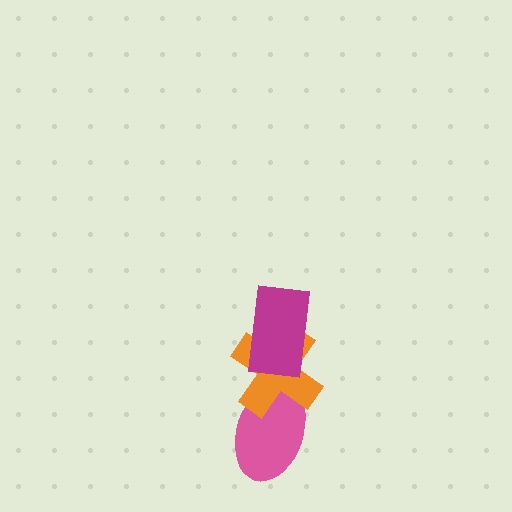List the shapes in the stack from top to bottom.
From top to bottom: the magenta rectangle, the orange cross, the pink ellipse.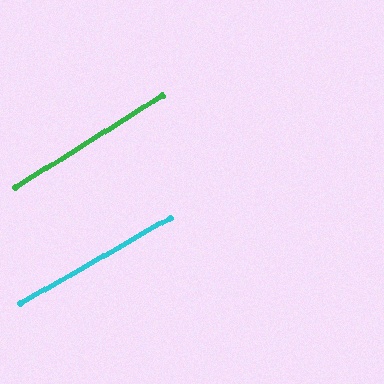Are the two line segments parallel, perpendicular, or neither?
Parallel — their directions differ by only 2.0°.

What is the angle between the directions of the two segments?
Approximately 2 degrees.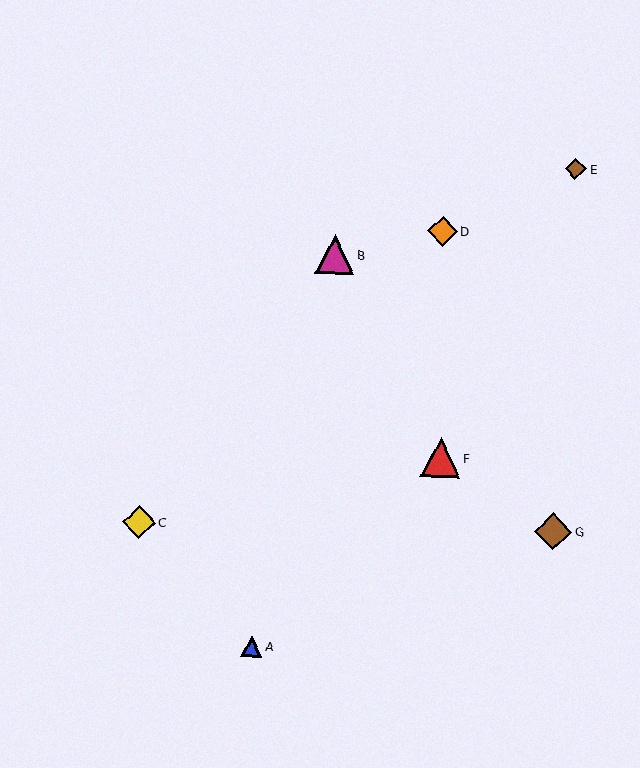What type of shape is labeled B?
Shape B is a magenta triangle.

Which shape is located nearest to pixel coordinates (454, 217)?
The orange diamond (labeled D) at (443, 231) is nearest to that location.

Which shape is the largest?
The red triangle (labeled F) is the largest.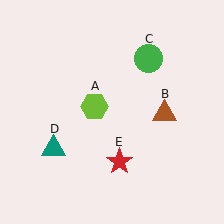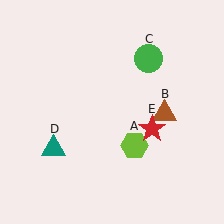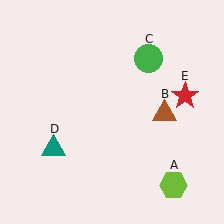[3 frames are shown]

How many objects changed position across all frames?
2 objects changed position: lime hexagon (object A), red star (object E).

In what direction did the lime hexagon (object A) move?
The lime hexagon (object A) moved down and to the right.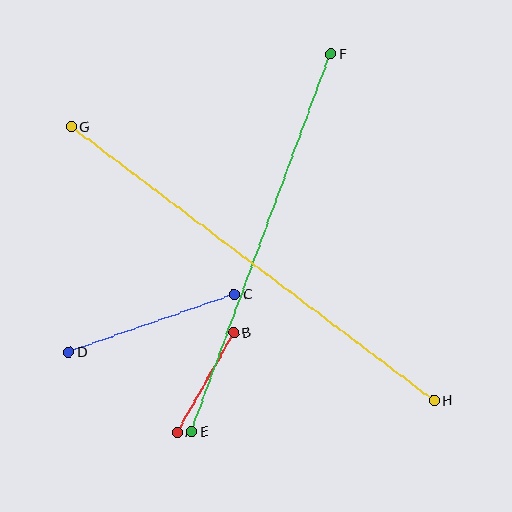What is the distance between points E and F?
The distance is approximately 403 pixels.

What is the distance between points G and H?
The distance is approximately 454 pixels.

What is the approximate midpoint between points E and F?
The midpoint is at approximately (261, 243) pixels.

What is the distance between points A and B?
The distance is approximately 115 pixels.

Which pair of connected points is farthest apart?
Points G and H are farthest apart.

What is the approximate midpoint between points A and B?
The midpoint is at approximately (206, 383) pixels.